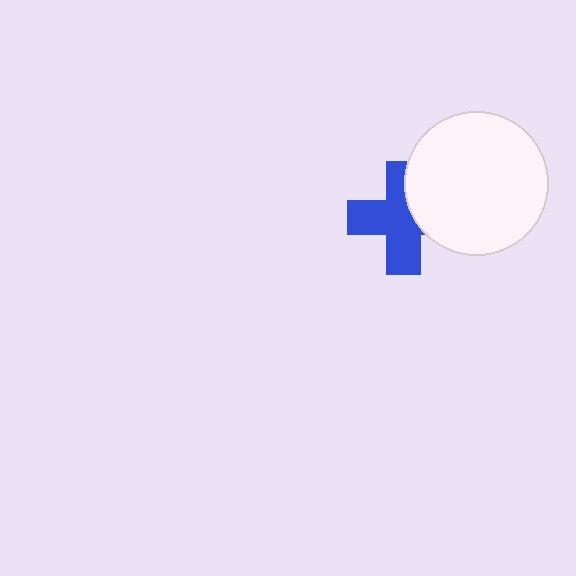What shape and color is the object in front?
The object in front is a white circle.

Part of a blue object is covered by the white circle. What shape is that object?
It is a cross.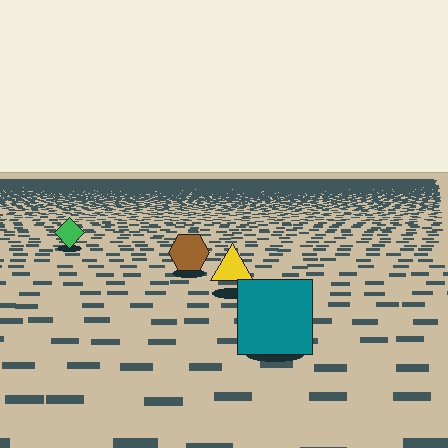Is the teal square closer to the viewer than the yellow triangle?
Yes. The teal square is closer — you can tell from the texture gradient: the ground texture is coarser near it.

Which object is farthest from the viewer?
The green diamond is farthest from the viewer. It appears smaller and the ground texture around it is denser.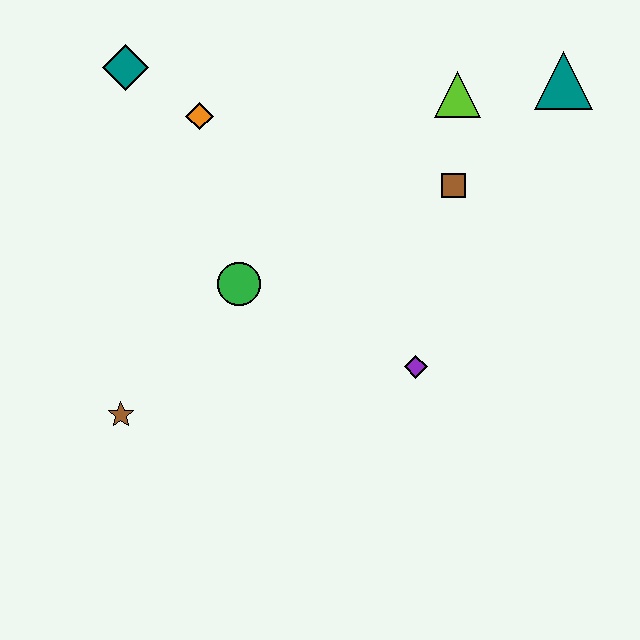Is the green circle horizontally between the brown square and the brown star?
Yes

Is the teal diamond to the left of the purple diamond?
Yes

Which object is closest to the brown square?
The lime triangle is closest to the brown square.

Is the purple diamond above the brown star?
Yes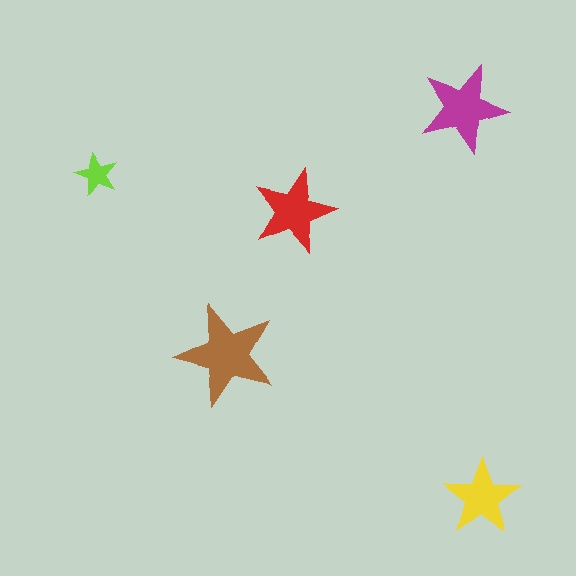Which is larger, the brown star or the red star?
The brown one.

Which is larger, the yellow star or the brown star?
The brown one.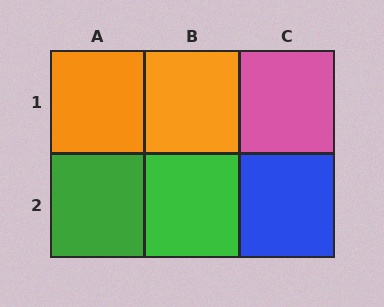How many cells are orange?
2 cells are orange.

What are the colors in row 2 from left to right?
Green, green, blue.